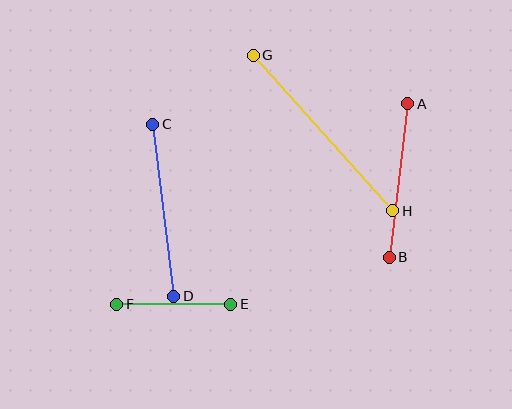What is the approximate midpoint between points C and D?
The midpoint is at approximately (163, 210) pixels.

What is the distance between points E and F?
The distance is approximately 114 pixels.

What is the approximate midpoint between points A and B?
The midpoint is at approximately (398, 180) pixels.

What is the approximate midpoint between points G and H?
The midpoint is at approximately (323, 133) pixels.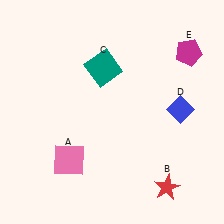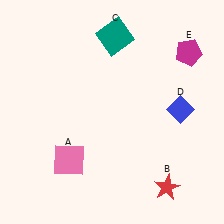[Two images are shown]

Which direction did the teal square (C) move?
The teal square (C) moved up.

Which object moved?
The teal square (C) moved up.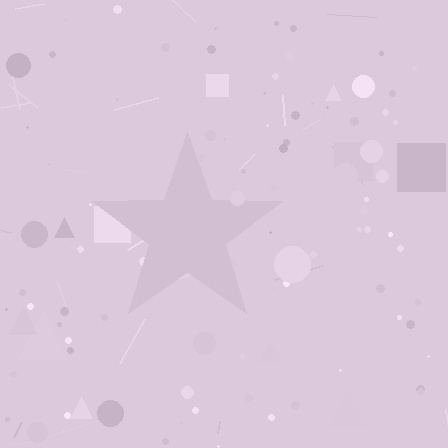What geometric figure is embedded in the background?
A star is embedded in the background.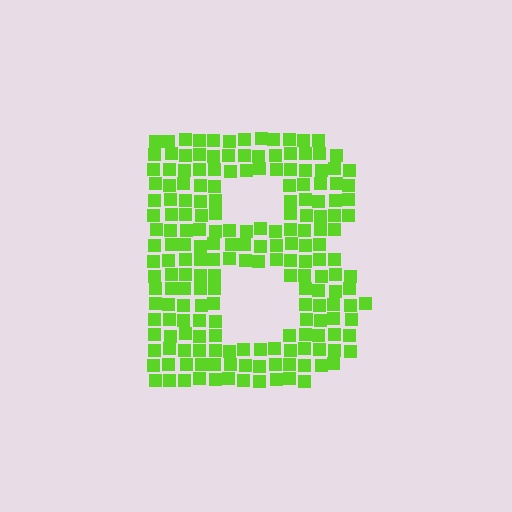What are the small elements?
The small elements are squares.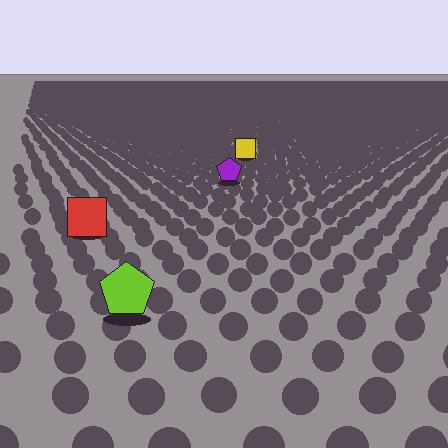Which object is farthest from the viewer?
The yellow square is farthest from the viewer. It appears smaller and the ground texture around it is denser.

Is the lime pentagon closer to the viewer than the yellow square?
Yes. The lime pentagon is closer — you can tell from the texture gradient: the ground texture is coarser near it.